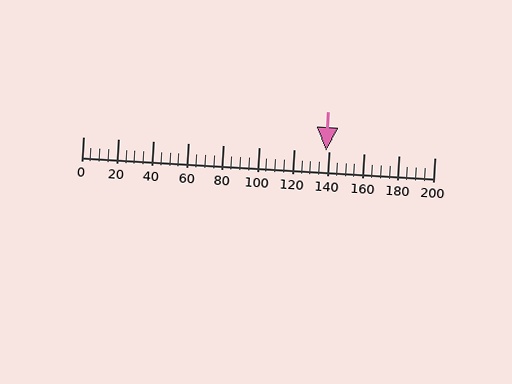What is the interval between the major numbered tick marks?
The major tick marks are spaced 20 units apart.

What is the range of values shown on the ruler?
The ruler shows values from 0 to 200.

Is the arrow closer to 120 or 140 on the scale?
The arrow is closer to 140.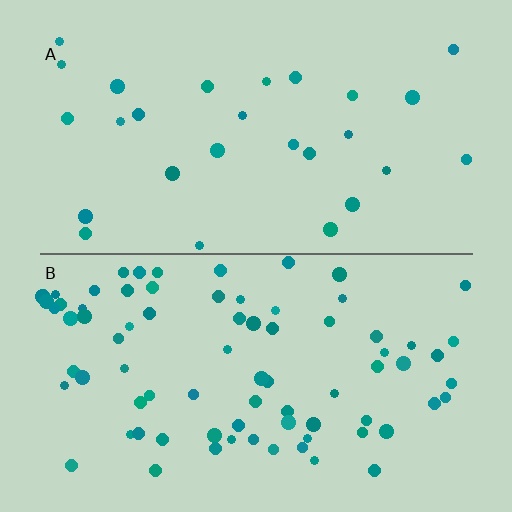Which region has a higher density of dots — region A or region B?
B (the bottom).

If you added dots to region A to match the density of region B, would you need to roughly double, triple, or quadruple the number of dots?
Approximately triple.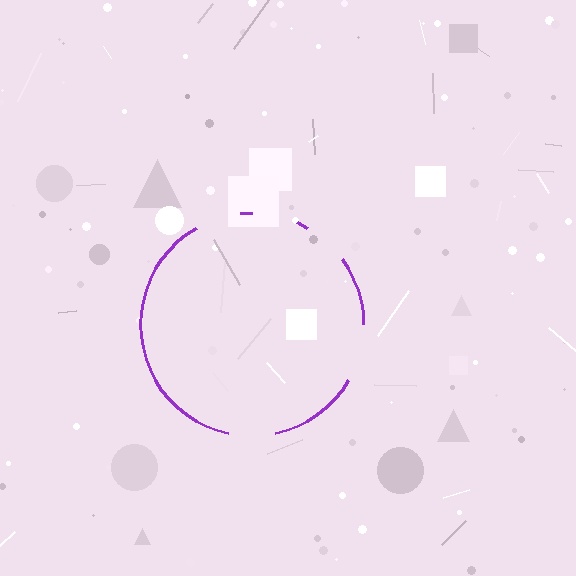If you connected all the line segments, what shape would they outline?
They would outline a circle.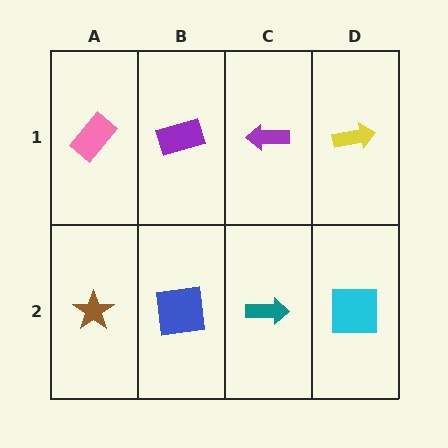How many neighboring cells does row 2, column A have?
2.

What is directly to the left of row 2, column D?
A teal arrow.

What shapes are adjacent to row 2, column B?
A purple rectangle (row 1, column B), a brown star (row 2, column A), a teal arrow (row 2, column C).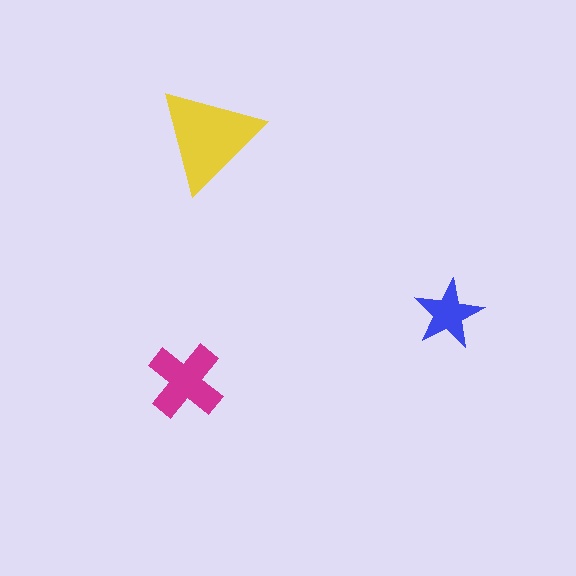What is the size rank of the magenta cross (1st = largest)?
2nd.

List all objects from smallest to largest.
The blue star, the magenta cross, the yellow triangle.